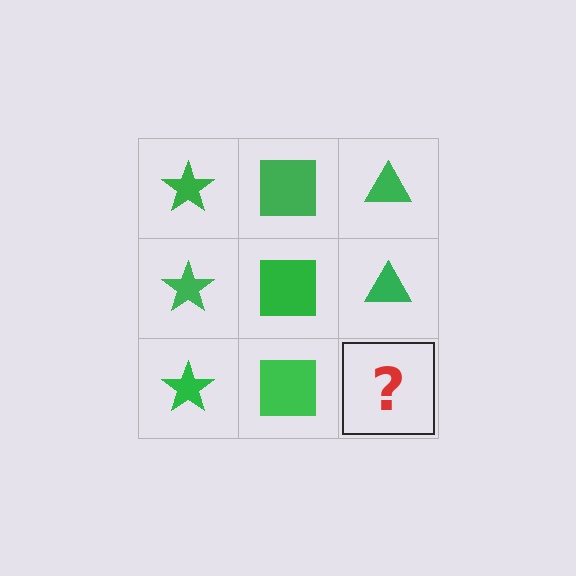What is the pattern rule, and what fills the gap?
The rule is that each column has a consistent shape. The gap should be filled with a green triangle.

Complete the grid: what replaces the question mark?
The question mark should be replaced with a green triangle.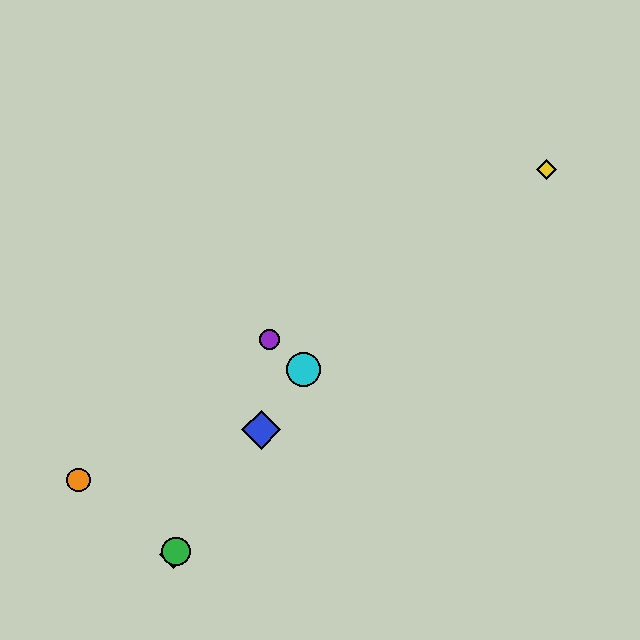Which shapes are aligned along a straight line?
The red diamond, the blue diamond, the green circle, the cyan circle are aligned along a straight line.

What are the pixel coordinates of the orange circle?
The orange circle is at (79, 480).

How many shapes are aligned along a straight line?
4 shapes (the red diamond, the blue diamond, the green circle, the cyan circle) are aligned along a straight line.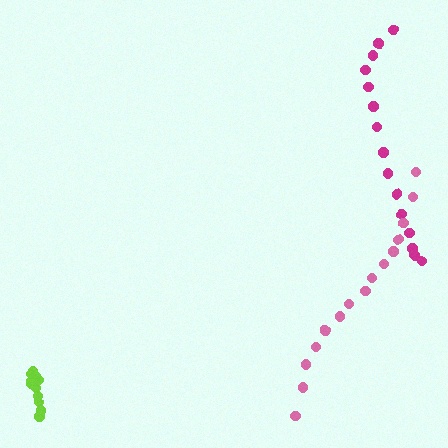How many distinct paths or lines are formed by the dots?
There are 3 distinct paths.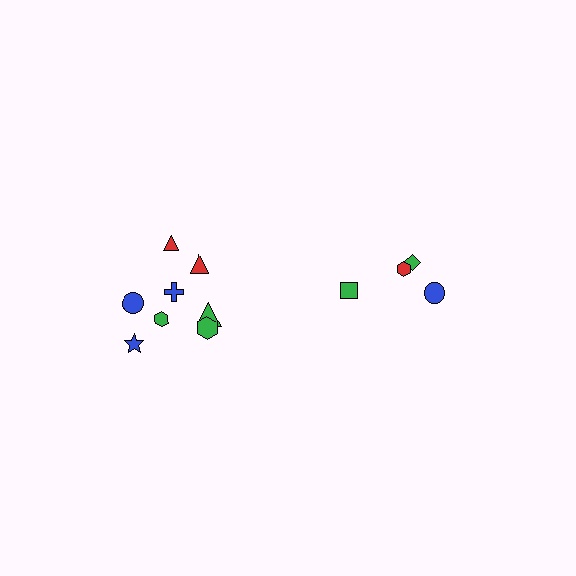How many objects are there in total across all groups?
There are 12 objects.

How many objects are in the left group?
There are 8 objects.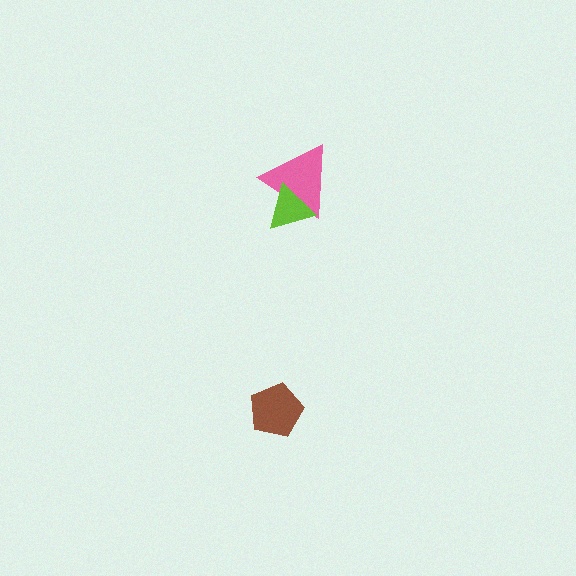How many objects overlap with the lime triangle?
1 object overlaps with the lime triangle.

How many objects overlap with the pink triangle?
1 object overlaps with the pink triangle.